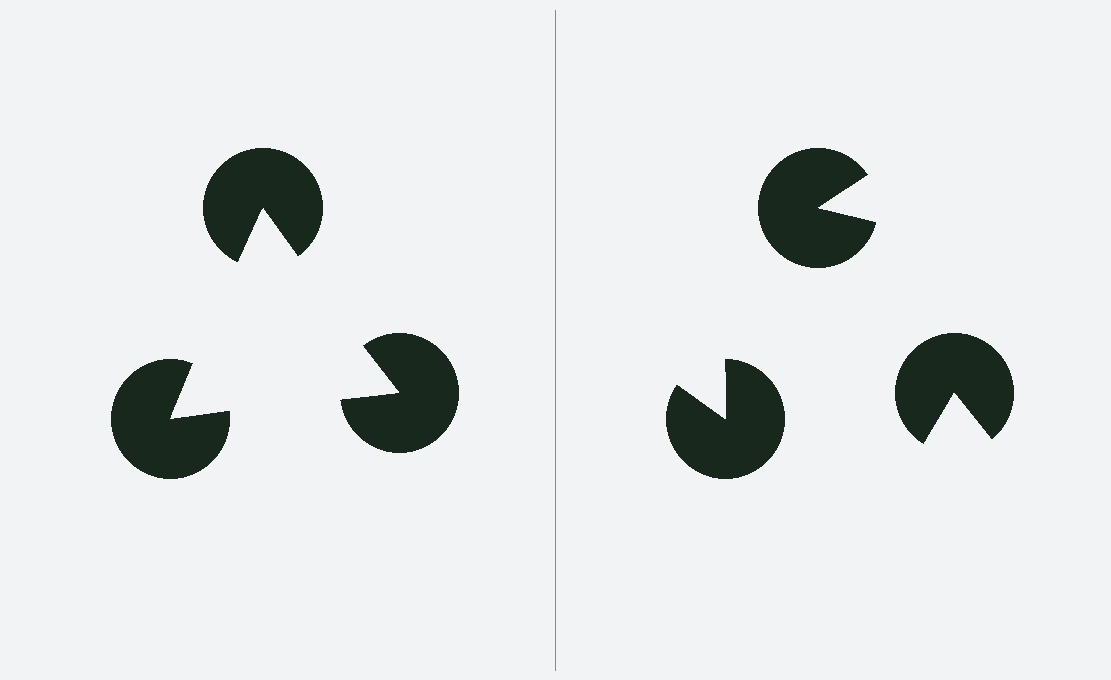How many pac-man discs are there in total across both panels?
6 — 3 on each side.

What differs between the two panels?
The pac-man discs are positioned identically on both sides; only the wedge orientations differ. On the left they align to a triangle; on the right they are misaligned.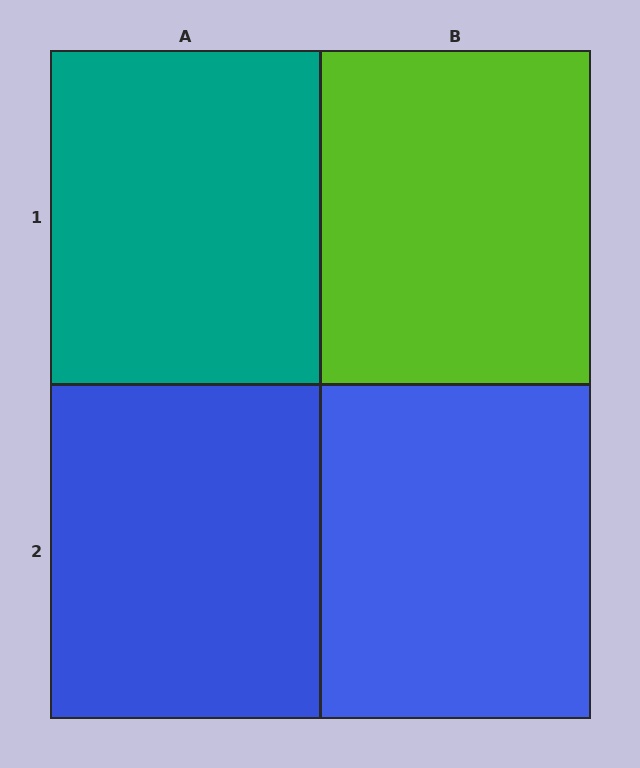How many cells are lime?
1 cell is lime.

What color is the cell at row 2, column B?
Blue.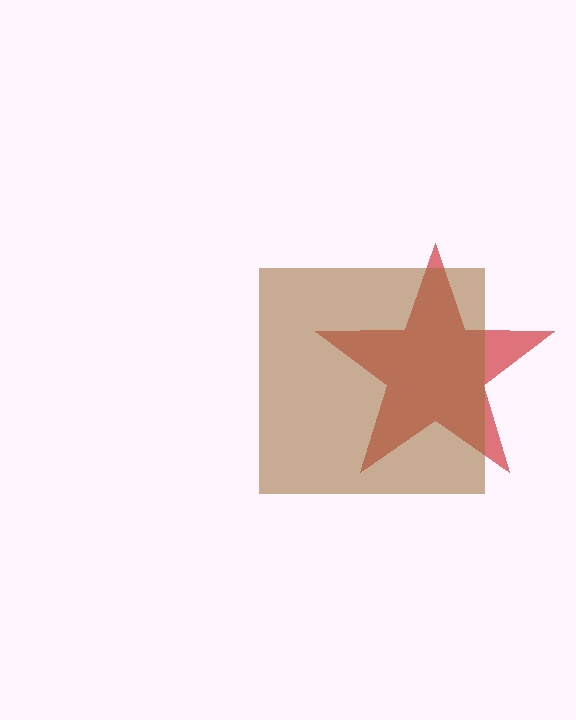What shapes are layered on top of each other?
The layered shapes are: a red star, a brown square.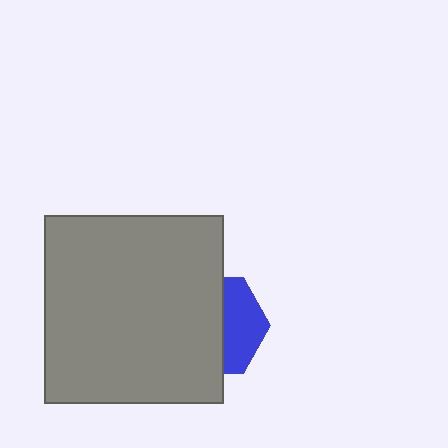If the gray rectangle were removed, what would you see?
You would see the complete blue hexagon.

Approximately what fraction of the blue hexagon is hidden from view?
Roughly 60% of the blue hexagon is hidden behind the gray rectangle.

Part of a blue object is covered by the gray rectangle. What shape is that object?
It is a hexagon.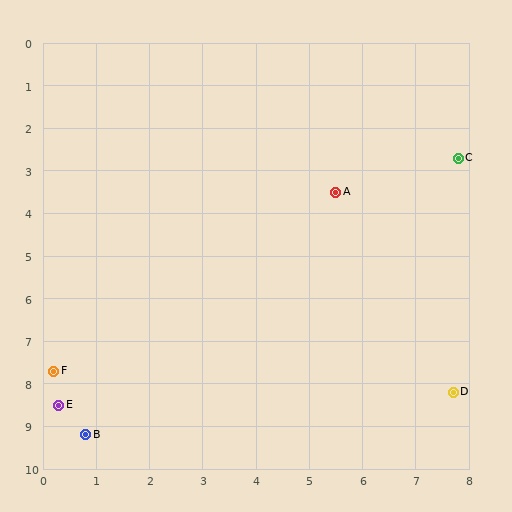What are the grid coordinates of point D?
Point D is at approximately (7.7, 8.2).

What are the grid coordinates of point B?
Point B is at approximately (0.8, 9.2).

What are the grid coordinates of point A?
Point A is at approximately (5.5, 3.5).